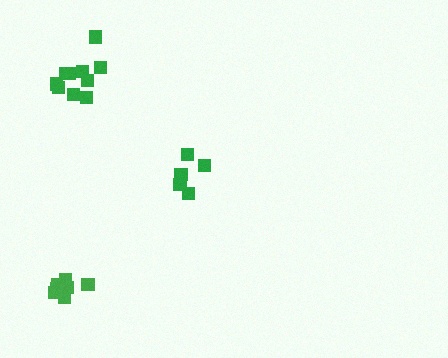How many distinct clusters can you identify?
There are 3 distinct clusters.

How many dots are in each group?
Group 1: 7 dots, Group 2: 5 dots, Group 3: 10 dots (22 total).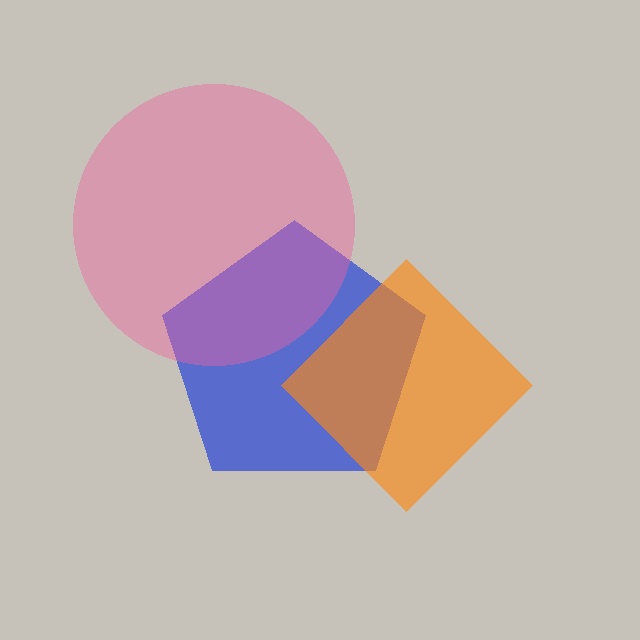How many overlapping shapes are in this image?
There are 3 overlapping shapes in the image.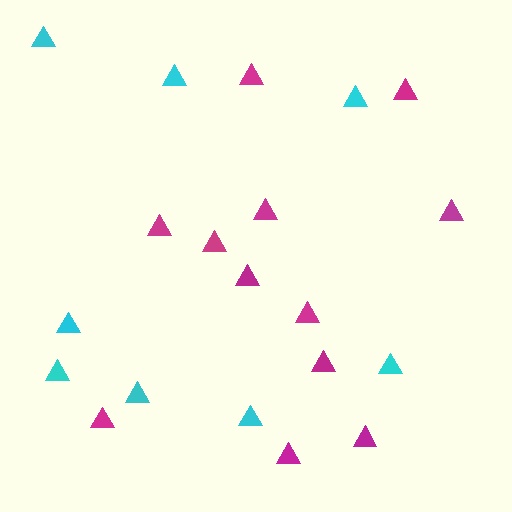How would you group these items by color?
There are 2 groups: one group of magenta triangles (12) and one group of cyan triangles (8).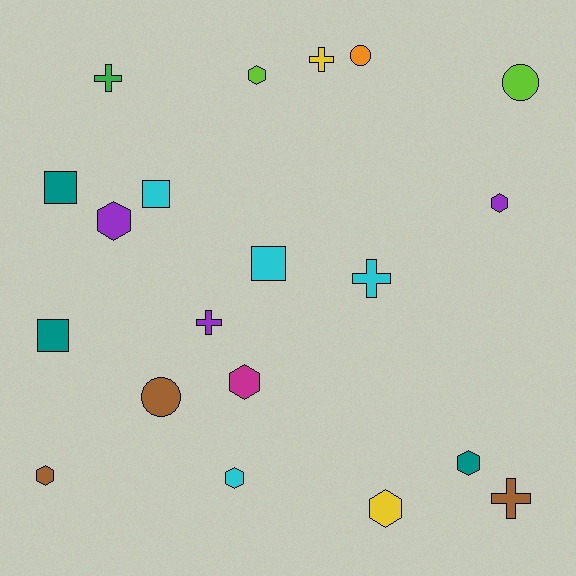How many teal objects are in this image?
There are 3 teal objects.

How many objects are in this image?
There are 20 objects.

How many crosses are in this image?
There are 5 crosses.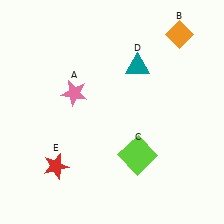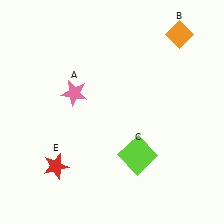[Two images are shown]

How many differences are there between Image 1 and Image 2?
There is 1 difference between the two images.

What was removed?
The teal triangle (D) was removed in Image 2.